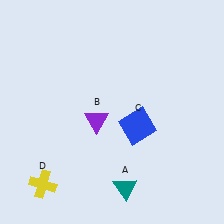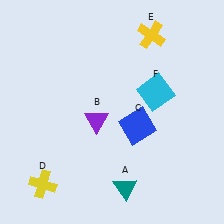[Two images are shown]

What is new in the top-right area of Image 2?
A cyan square (F) was added in the top-right area of Image 2.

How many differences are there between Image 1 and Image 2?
There are 2 differences between the two images.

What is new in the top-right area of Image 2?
A yellow cross (E) was added in the top-right area of Image 2.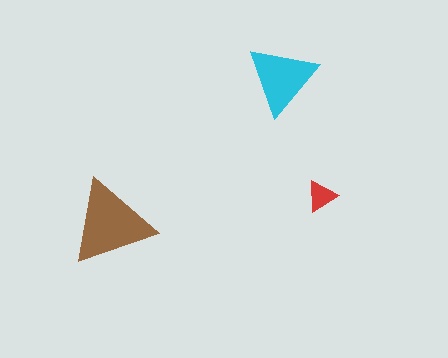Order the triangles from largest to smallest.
the brown one, the cyan one, the red one.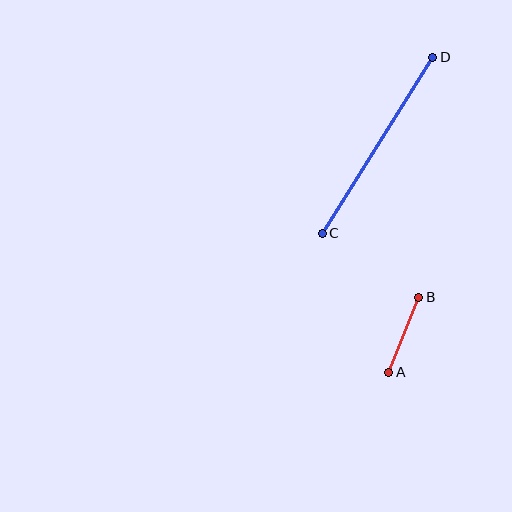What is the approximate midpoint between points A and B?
The midpoint is at approximately (404, 335) pixels.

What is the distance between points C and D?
The distance is approximately 208 pixels.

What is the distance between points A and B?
The distance is approximately 81 pixels.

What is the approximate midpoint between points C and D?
The midpoint is at approximately (377, 145) pixels.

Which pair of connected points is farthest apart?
Points C and D are farthest apart.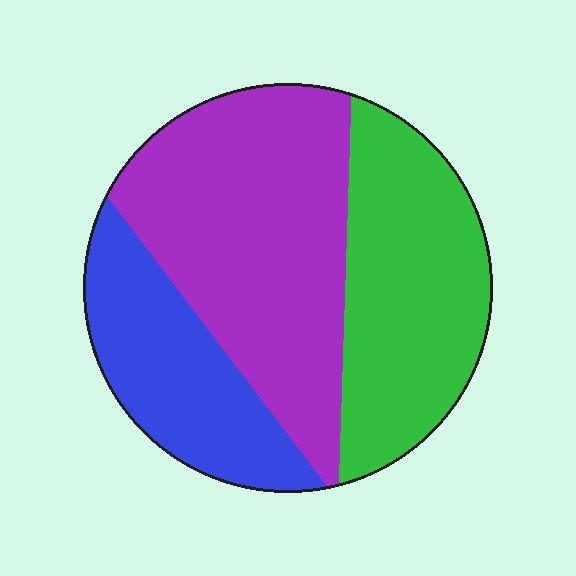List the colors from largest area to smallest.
From largest to smallest: purple, green, blue.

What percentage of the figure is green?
Green covers about 30% of the figure.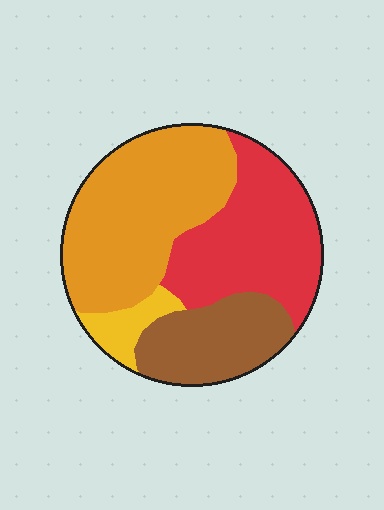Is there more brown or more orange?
Orange.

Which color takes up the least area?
Yellow, at roughly 5%.